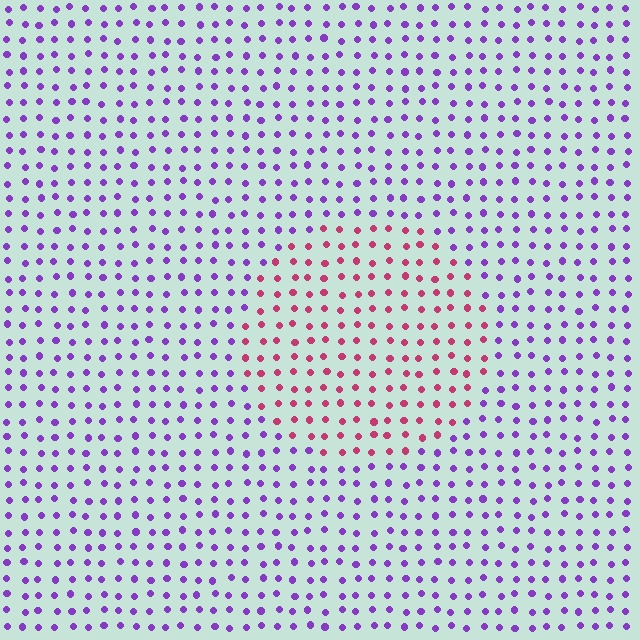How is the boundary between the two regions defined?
The boundary is defined purely by a slight shift in hue (about 62 degrees). Spacing, size, and orientation are identical on both sides.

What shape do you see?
I see a circle.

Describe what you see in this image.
The image is filled with small purple elements in a uniform arrangement. A circle-shaped region is visible where the elements are tinted to a slightly different hue, forming a subtle color boundary.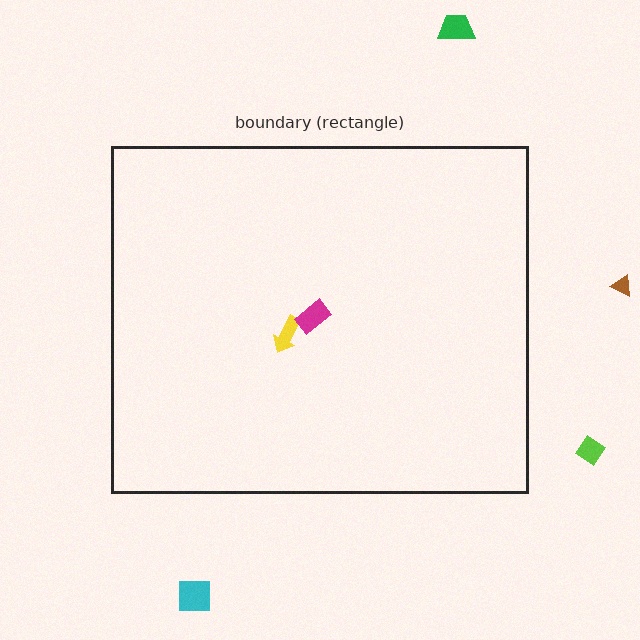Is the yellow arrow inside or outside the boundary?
Inside.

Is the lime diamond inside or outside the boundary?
Outside.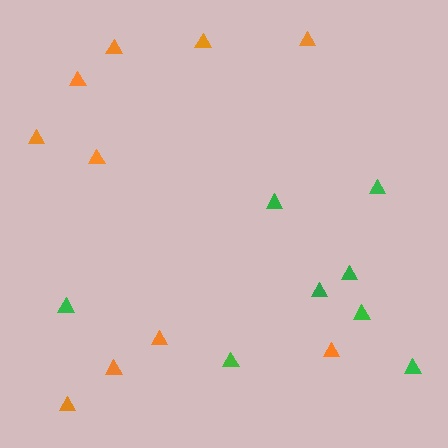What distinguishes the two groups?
There are 2 groups: one group of orange triangles (10) and one group of green triangles (8).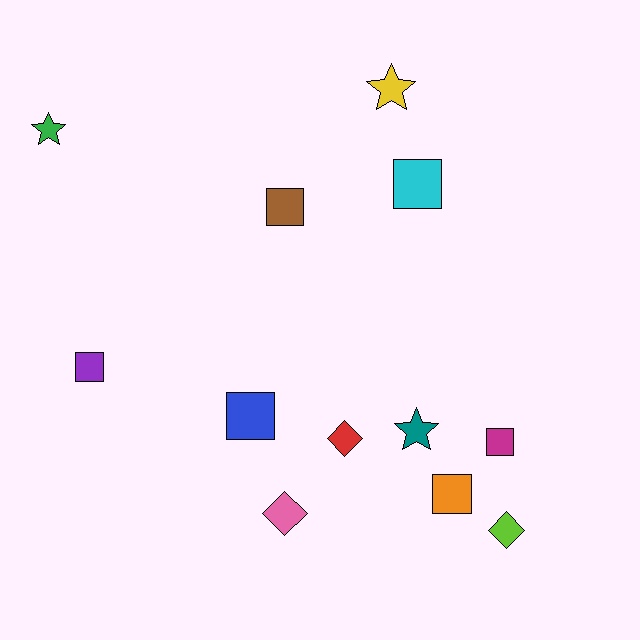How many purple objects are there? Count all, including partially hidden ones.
There is 1 purple object.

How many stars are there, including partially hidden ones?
There are 3 stars.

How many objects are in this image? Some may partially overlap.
There are 12 objects.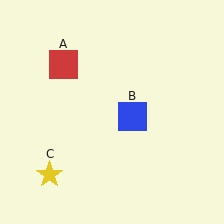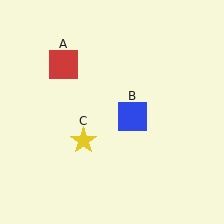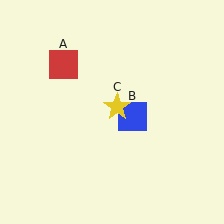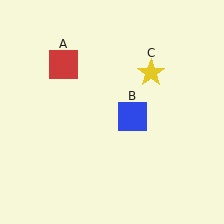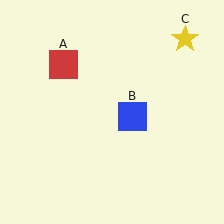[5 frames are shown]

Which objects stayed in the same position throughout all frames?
Red square (object A) and blue square (object B) remained stationary.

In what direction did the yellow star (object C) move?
The yellow star (object C) moved up and to the right.